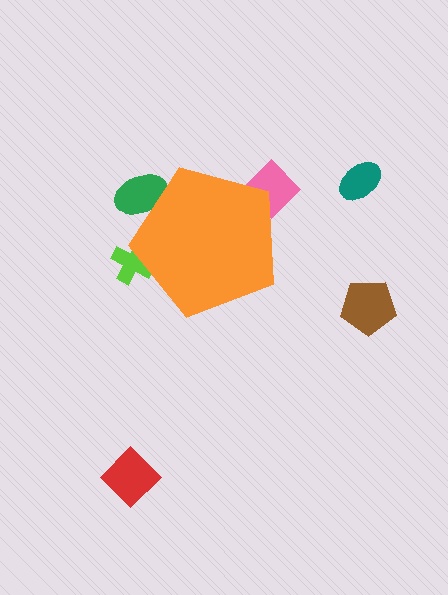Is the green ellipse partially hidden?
Yes, the green ellipse is partially hidden behind the orange pentagon.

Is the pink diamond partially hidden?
Yes, the pink diamond is partially hidden behind the orange pentagon.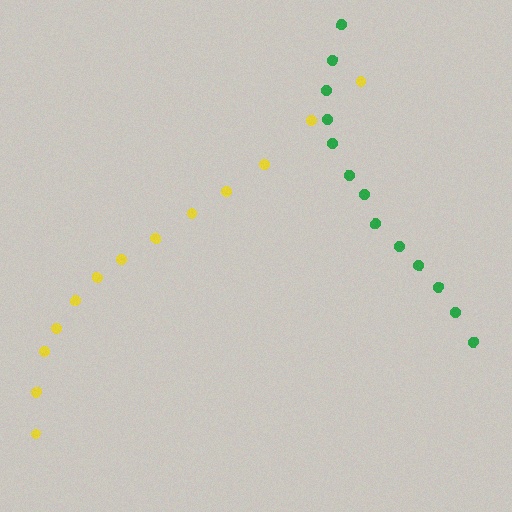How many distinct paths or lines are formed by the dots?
There are 2 distinct paths.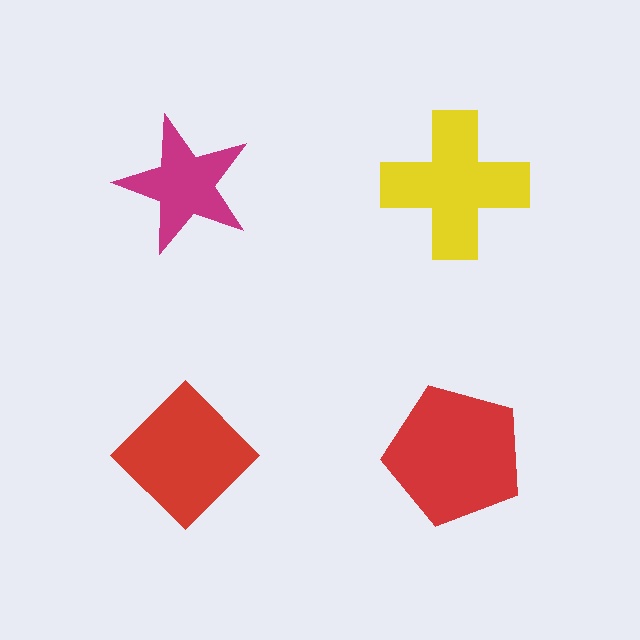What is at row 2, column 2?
A red pentagon.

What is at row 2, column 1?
A red diamond.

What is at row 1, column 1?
A magenta star.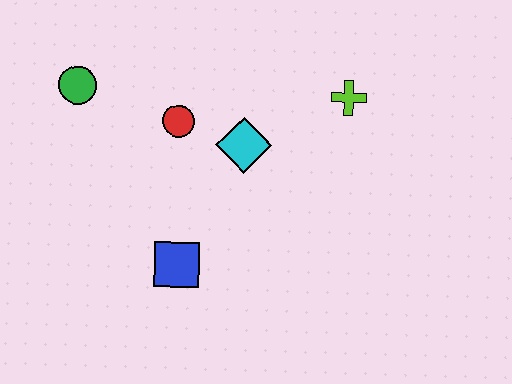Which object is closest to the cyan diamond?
The red circle is closest to the cyan diamond.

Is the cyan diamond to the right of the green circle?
Yes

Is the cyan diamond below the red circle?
Yes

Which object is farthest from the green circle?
The lime cross is farthest from the green circle.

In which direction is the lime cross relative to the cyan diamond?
The lime cross is to the right of the cyan diamond.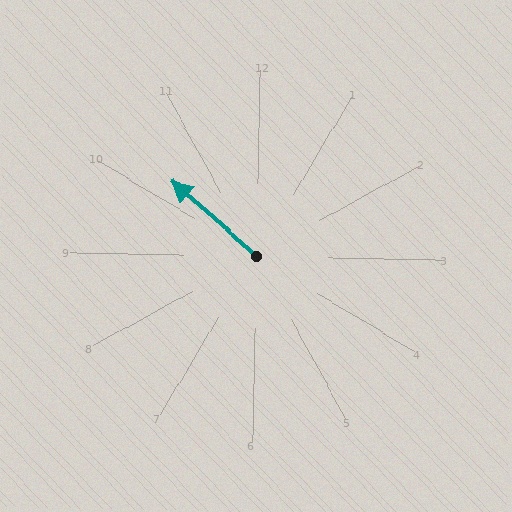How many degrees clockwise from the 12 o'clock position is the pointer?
Approximately 311 degrees.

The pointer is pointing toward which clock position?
Roughly 10 o'clock.